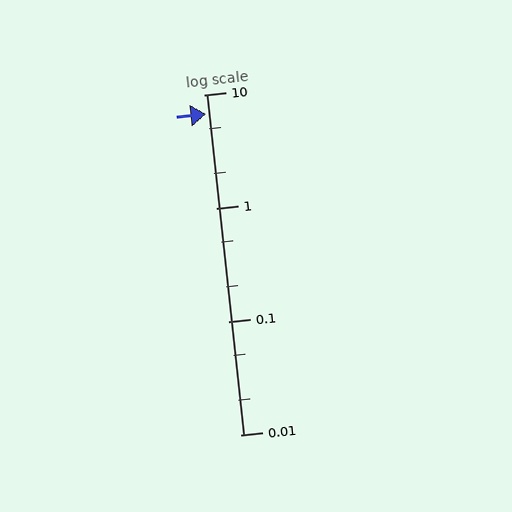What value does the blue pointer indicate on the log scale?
The pointer indicates approximately 6.7.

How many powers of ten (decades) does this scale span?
The scale spans 3 decades, from 0.01 to 10.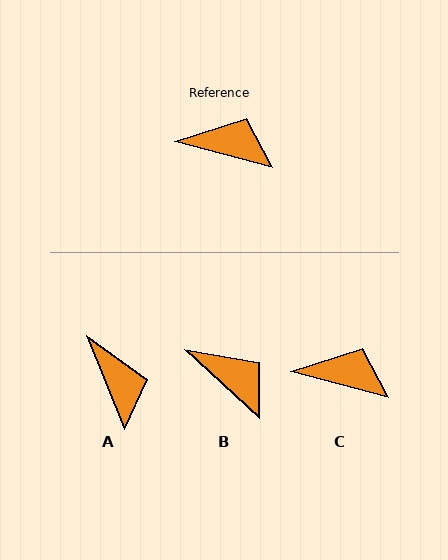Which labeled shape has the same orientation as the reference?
C.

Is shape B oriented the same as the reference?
No, it is off by about 28 degrees.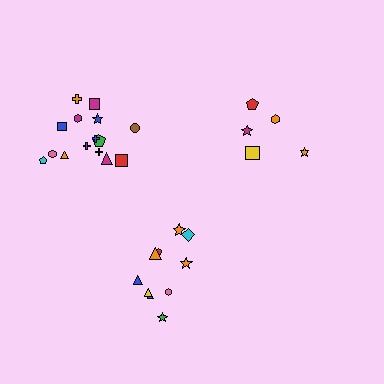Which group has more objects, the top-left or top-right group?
The top-left group.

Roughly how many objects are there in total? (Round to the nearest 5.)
Roughly 30 objects in total.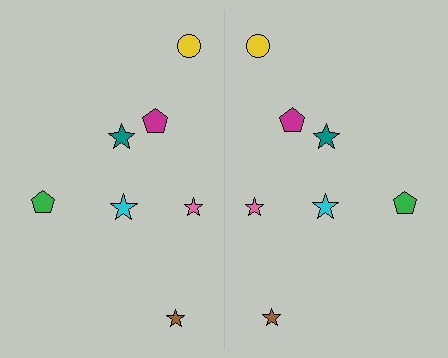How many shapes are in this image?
There are 14 shapes in this image.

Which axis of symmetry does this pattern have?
The pattern has a vertical axis of symmetry running through the center of the image.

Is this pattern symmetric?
Yes, this pattern has bilateral (reflection) symmetry.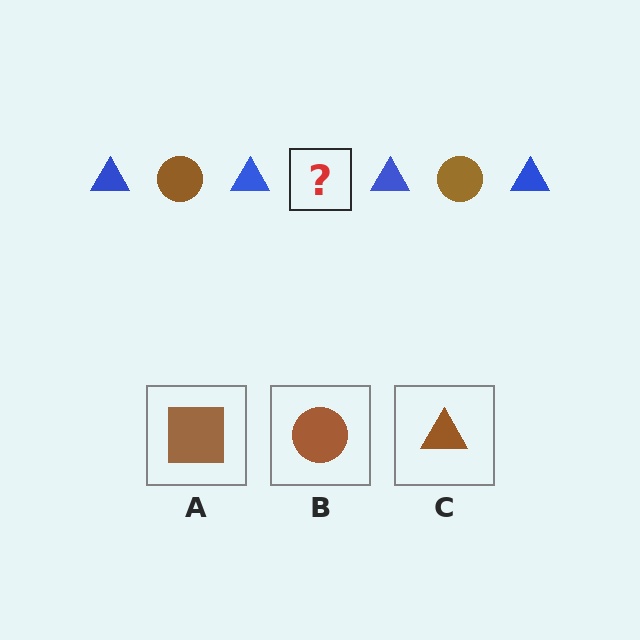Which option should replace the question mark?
Option B.